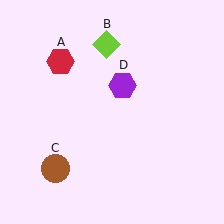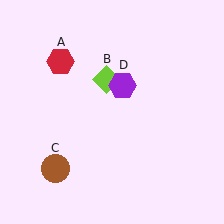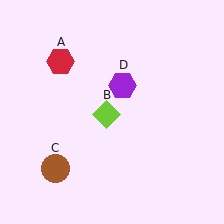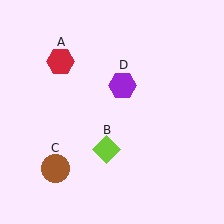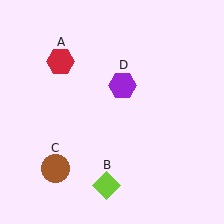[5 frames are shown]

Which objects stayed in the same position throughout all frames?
Red hexagon (object A) and brown circle (object C) and purple hexagon (object D) remained stationary.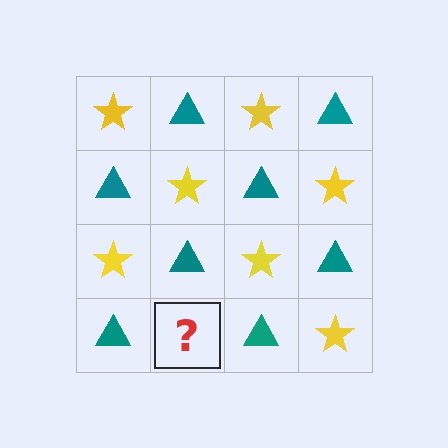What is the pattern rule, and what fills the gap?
The rule is that it alternates yellow star and teal triangle in a checkerboard pattern. The gap should be filled with a yellow star.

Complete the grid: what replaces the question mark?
The question mark should be replaced with a yellow star.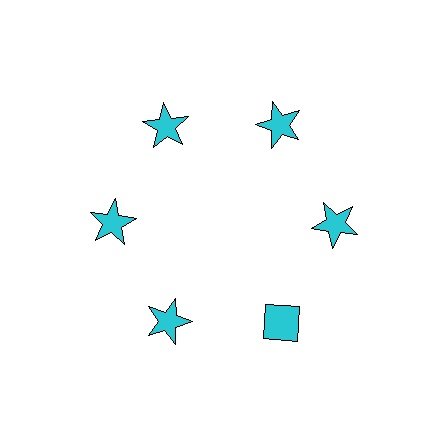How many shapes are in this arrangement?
There are 6 shapes arranged in a ring pattern.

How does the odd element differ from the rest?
It has a different shape: diamond instead of star.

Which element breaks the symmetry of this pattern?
The cyan diamond at roughly the 5 o'clock position breaks the symmetry. All other shapes are cyan stars.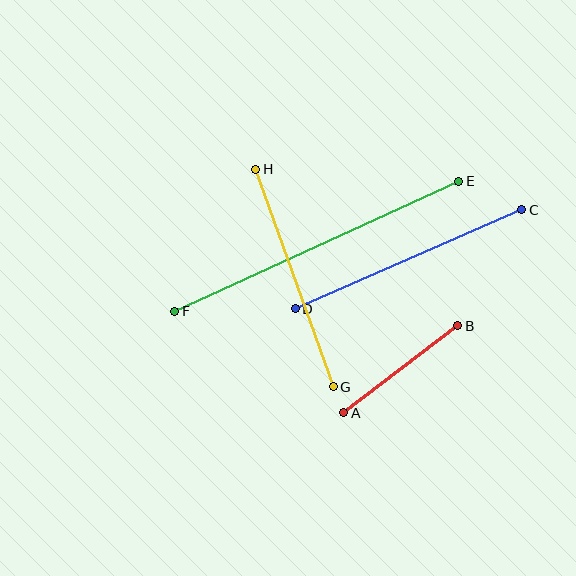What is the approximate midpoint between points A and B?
The midpoint is at approximately (401, 369) pixels.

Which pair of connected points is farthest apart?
Points E and F are farthest apart.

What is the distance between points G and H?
The distance is approximately 230 pixels.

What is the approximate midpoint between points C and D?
The midpoint is at approximately (408, 259) pixels.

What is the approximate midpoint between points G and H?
The midpoint is at approximately (294, 278) pixels.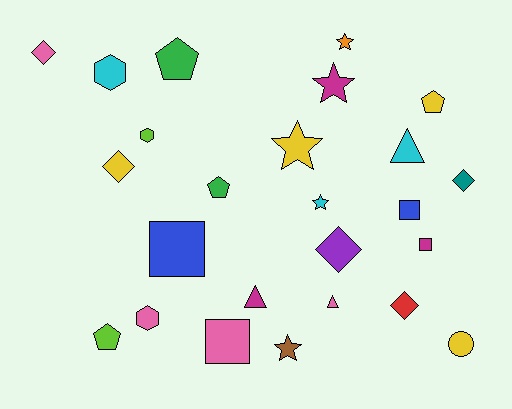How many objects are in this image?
There are 25 objects.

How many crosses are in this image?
There are no crosses.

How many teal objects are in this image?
There is 1 teal object.